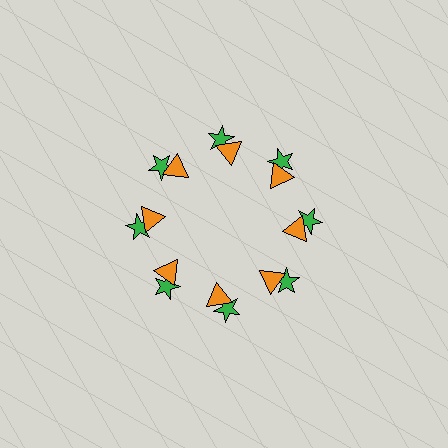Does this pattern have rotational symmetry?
Yes, this pattern has 8-fold rotational symmetry. It looks the same after rotating 45 degrees around the center.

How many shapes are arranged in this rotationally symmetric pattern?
There are 16 shapes, arranged in 8 groups of 2.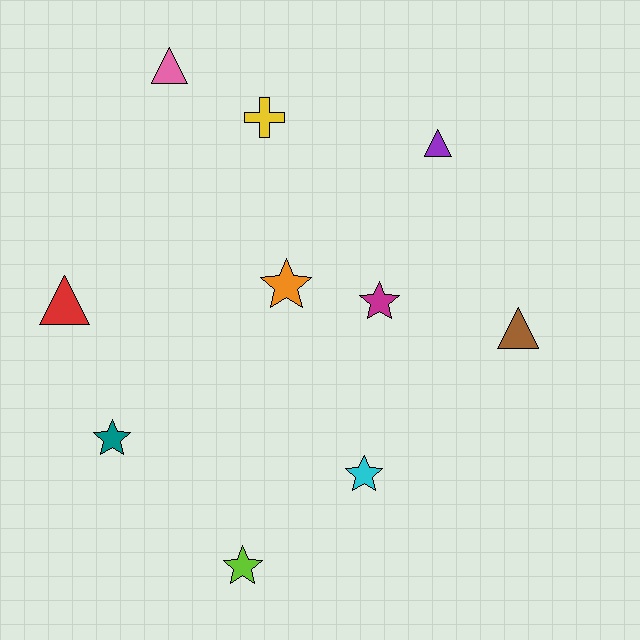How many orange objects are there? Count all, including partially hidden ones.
There is 1 orange object.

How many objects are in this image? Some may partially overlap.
There are 10 objects.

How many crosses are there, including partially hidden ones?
There is 1 cross.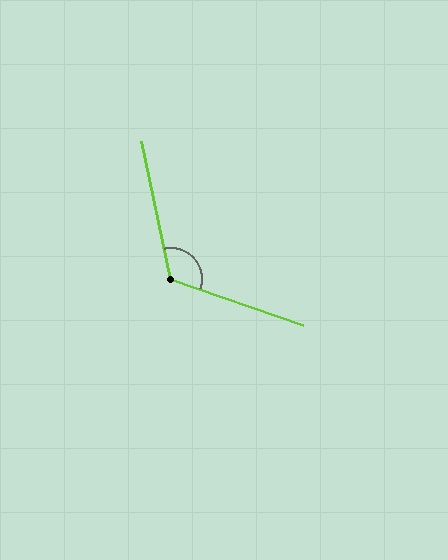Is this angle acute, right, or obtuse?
It is obtuse.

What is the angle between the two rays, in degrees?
Approximately 121 degrees.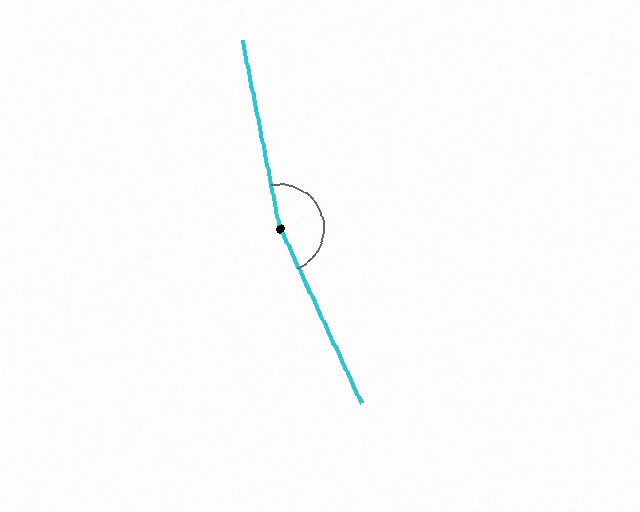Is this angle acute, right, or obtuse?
It is obtuse.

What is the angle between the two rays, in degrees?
Approximately 166 degrees.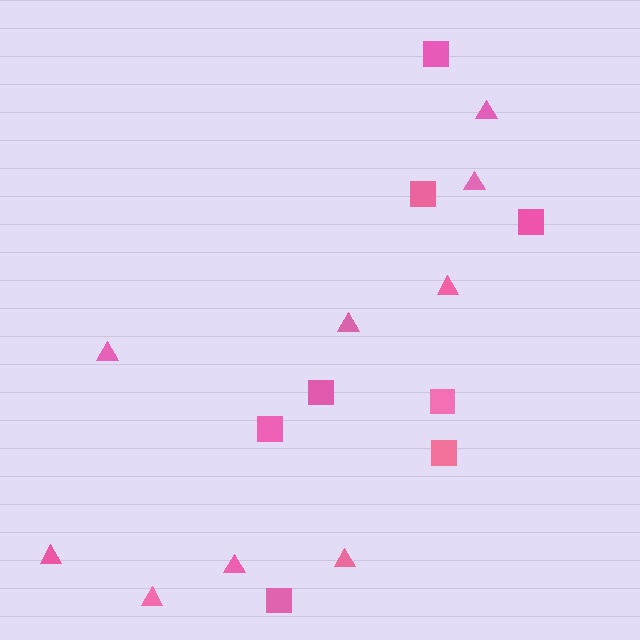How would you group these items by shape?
There are 2 groups: one group of triangles (9) and one group of squares (8).